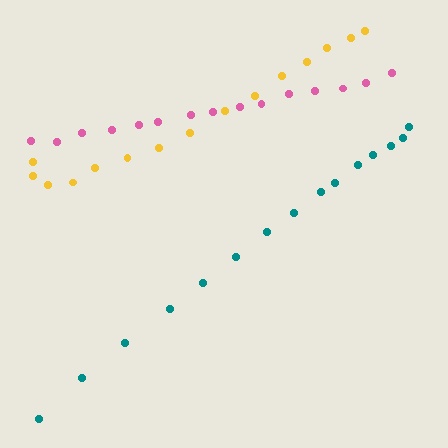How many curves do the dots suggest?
There are 3 distinct paths.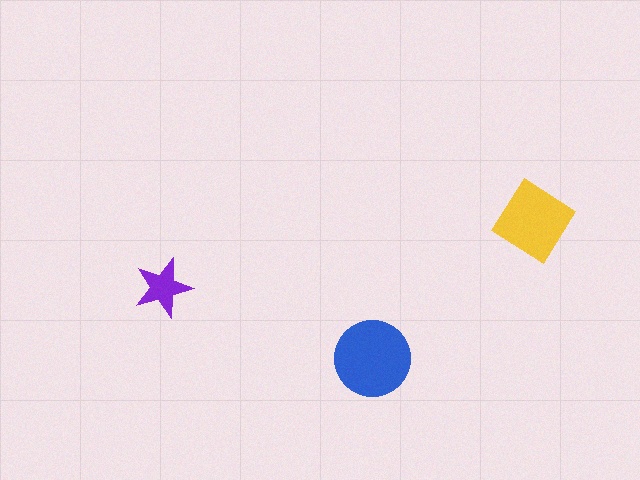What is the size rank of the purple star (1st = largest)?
3rd.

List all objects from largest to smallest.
The blue circle, the yellow diamond, the purple star.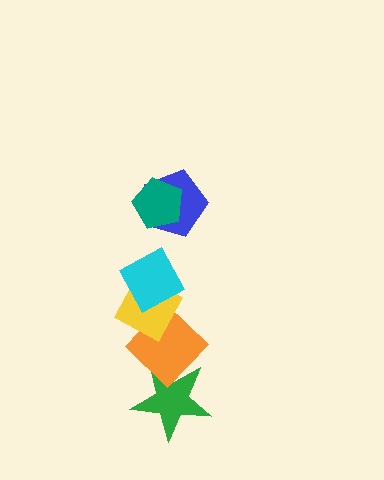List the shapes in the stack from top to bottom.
From top to bottom: the teal pentagon, the blue pentagon, the cyan diamond, the yellow diamond, the orange diamond, the green star.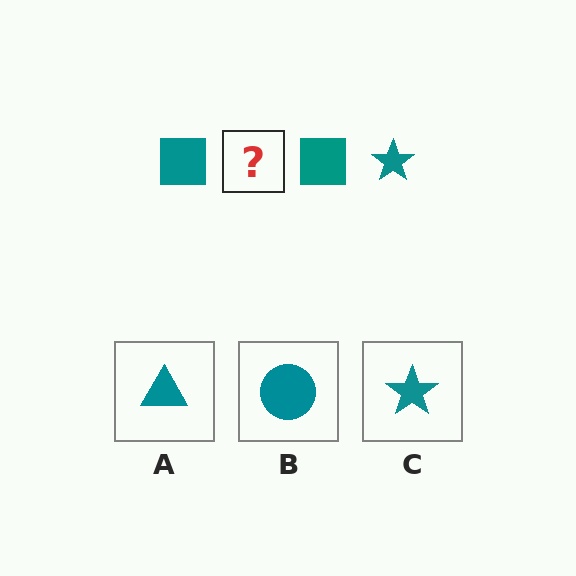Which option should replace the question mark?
Option C.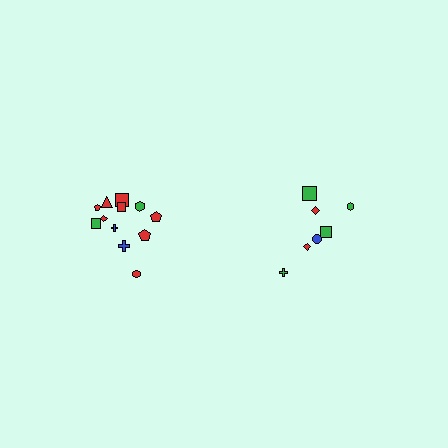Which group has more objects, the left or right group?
The left group.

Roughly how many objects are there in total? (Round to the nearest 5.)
Roughly 20 objects in total.